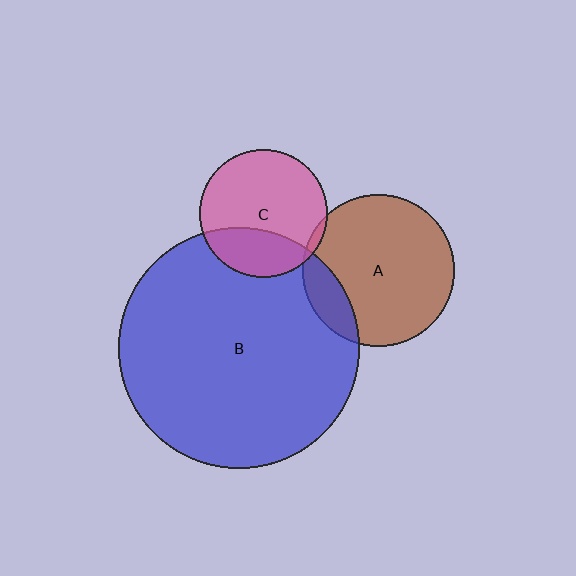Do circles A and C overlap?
Yes.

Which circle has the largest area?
Circle B (blue).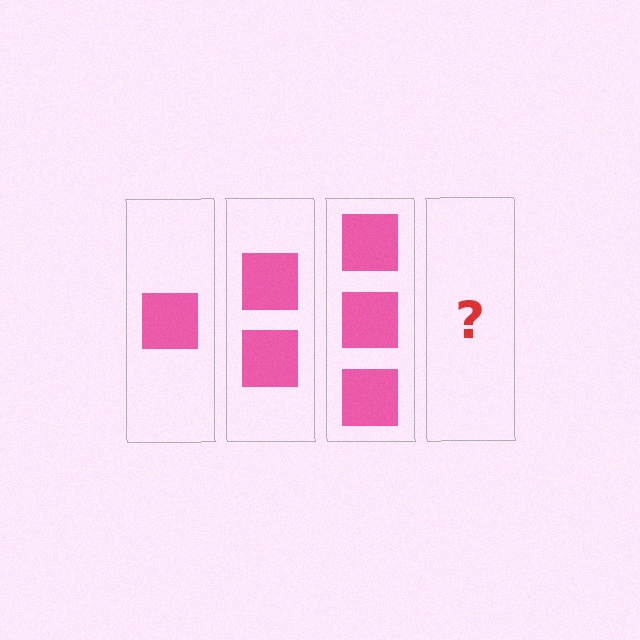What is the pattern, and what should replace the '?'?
The pattern is that each step adds one more square. The '?' should be 4 squares.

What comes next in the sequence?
The next element should be 4 squares.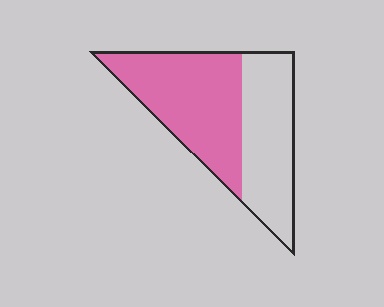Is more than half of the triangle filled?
Yes.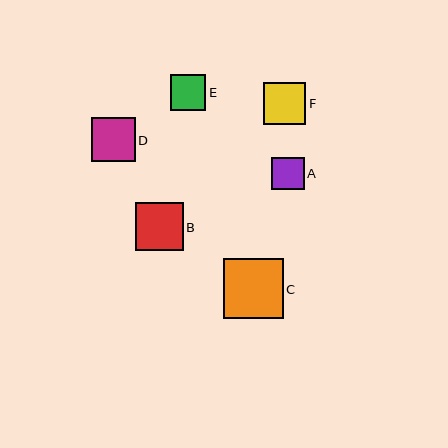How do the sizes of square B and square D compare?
Square B and square D are approximately the same size.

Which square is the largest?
Square C is the largest with a size of approximately 60 pixels.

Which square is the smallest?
Square A is the smallest with a size of approximately 33 pixels.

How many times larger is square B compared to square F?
Square B is approximately 1.1 times the size of square F.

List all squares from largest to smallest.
From largest to smallest: C, B, D, F, E, A.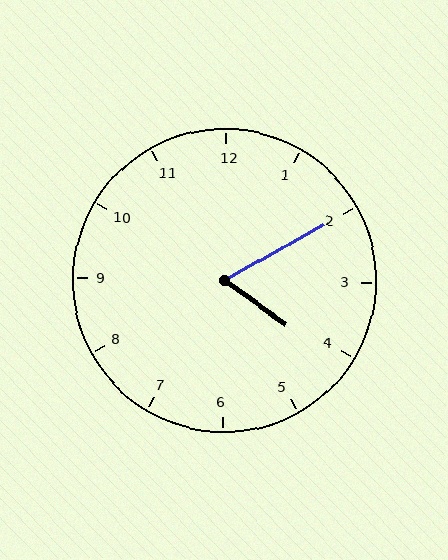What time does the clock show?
4:10.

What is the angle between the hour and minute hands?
Approximately 65 degrees.